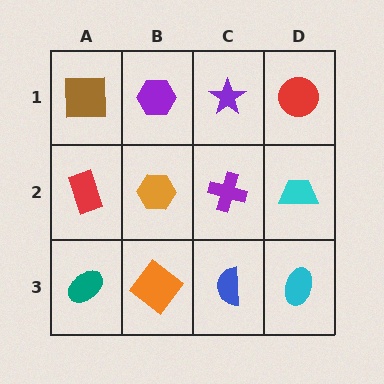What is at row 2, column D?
A cyan trapezoid.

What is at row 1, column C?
A purple star.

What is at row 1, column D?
A red circle.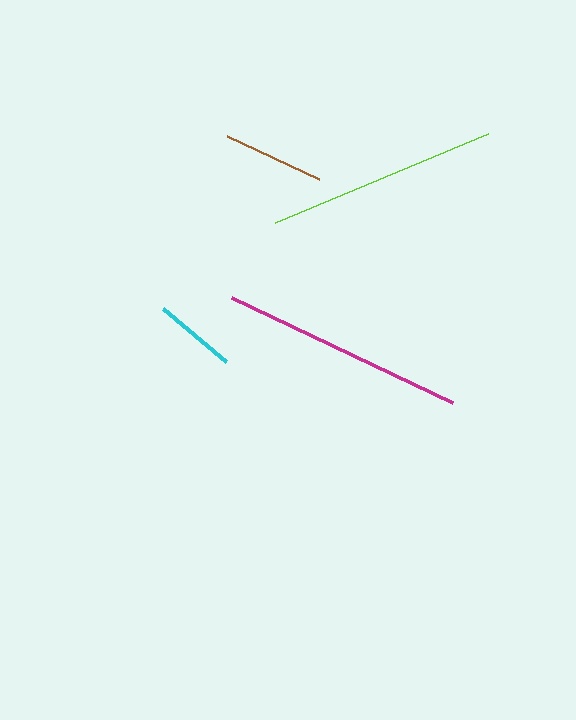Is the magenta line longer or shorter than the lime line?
The magenta line is longer than the lime line.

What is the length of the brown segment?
The brown segment is approximately 101 pixels long.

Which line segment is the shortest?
The cyan line is the shortest at approximately 81 pixels.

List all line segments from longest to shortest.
From longest to shortest: magenta, lime, brown, cyan.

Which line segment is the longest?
The magenta line is the longest at approximately 245 pixels.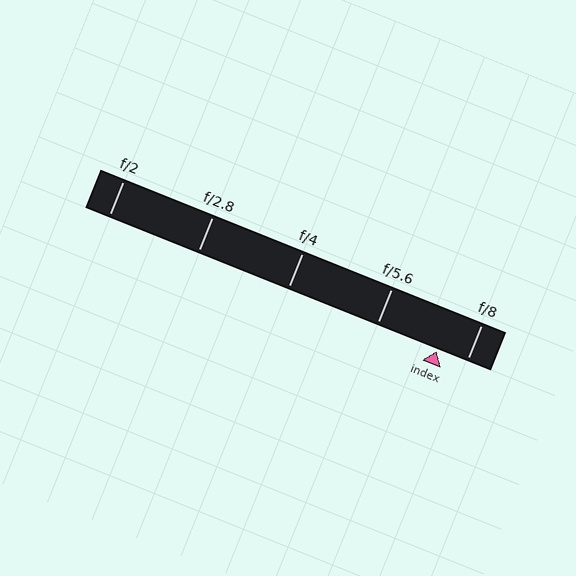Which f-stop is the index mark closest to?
The index mark is closest to f/8.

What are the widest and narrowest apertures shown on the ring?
The widest aperture shown is f/2 and the narrowest is f/8.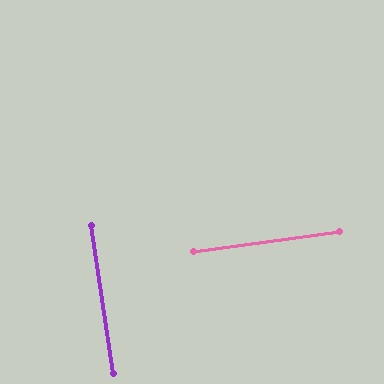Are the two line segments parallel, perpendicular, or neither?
Perpendicular — they meet at approximately 89°.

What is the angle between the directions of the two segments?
Approximately 89 degrees.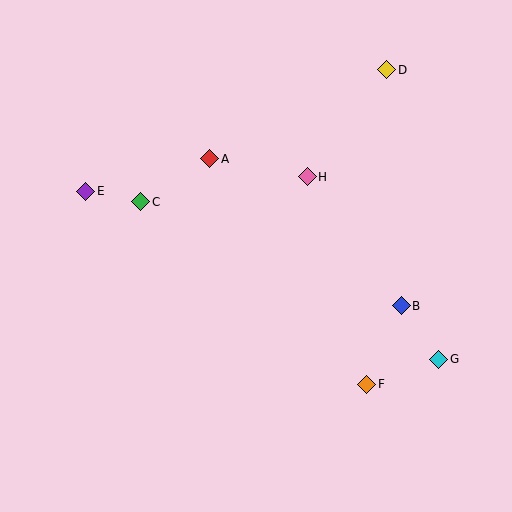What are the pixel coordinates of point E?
Point E is at (86, 191).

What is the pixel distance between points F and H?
The distance between F and H is 216 pixels.